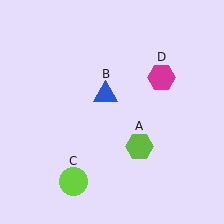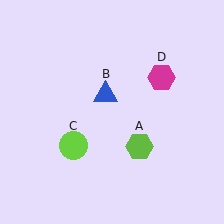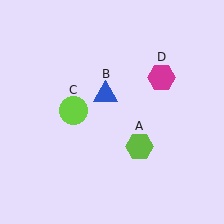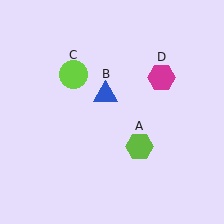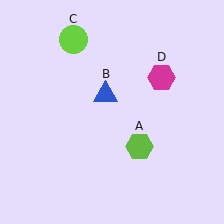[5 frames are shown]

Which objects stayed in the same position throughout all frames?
Lime hexagon (object A) and blue triangle (object B) and magenta hexagon (object D) remained stationary.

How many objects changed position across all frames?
1 object changed position: lime circle (object C).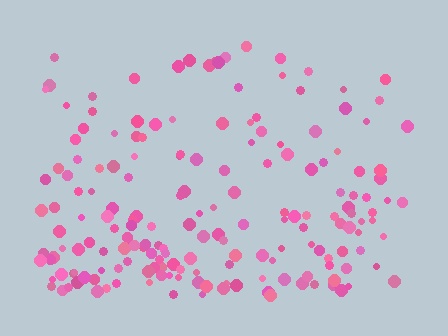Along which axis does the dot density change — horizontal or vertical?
Vertical.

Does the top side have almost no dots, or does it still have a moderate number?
Still a moderate number, just noticeably fewer than the bottom.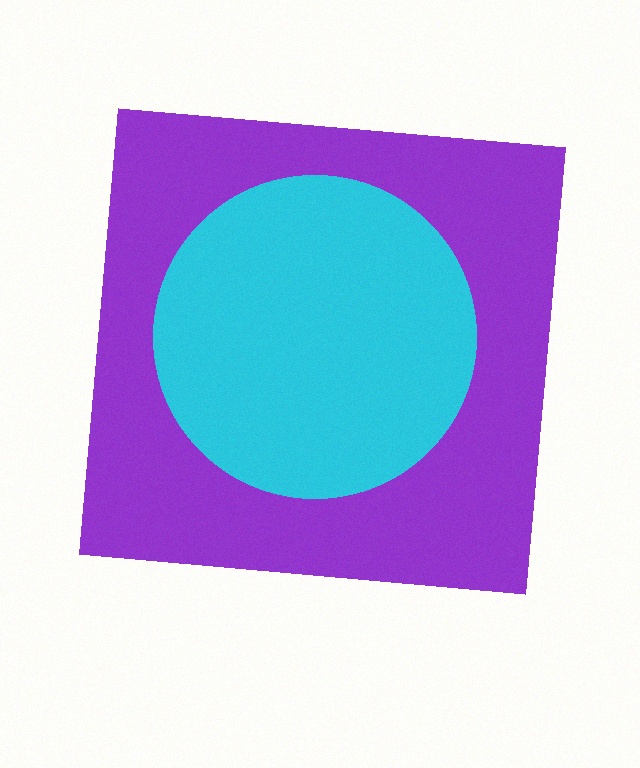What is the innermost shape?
The cyan circle.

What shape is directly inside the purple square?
The cyan circle.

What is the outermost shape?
The purple square.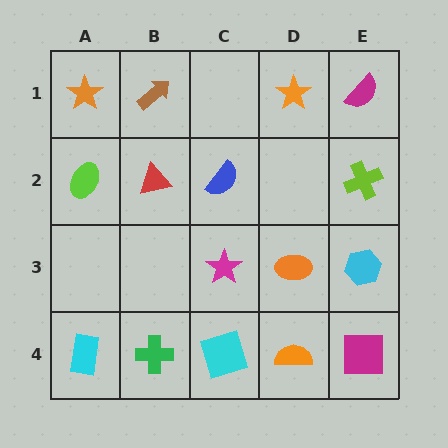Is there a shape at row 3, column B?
No, that cell is empty.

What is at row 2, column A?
A lime ellipse.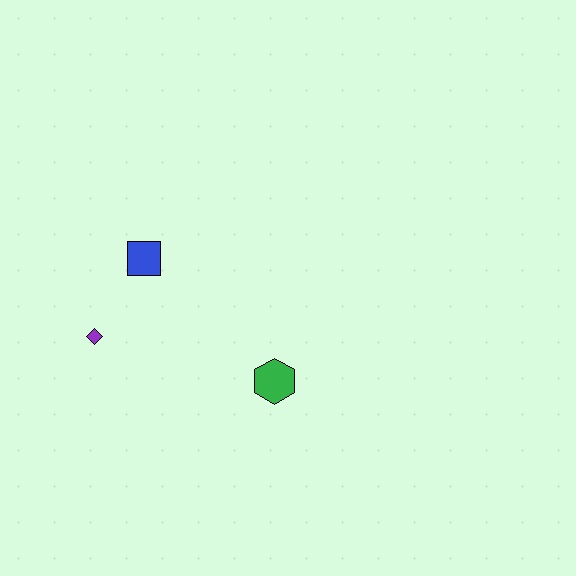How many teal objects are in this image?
There are no teal objects.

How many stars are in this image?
There are no stars.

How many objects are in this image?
There are 3 objects.